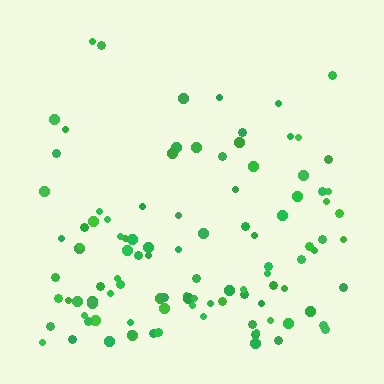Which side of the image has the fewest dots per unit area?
The top.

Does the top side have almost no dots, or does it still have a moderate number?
Still a moderate number, just noticeably fewer than the bottom.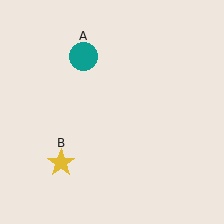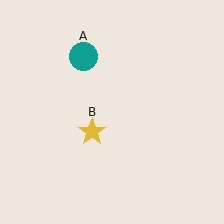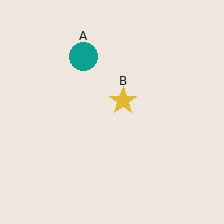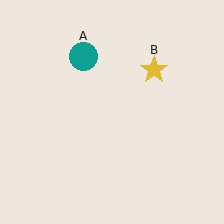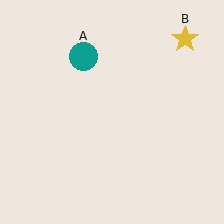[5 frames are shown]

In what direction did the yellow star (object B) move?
The yellow star (object B) moved up and to the right.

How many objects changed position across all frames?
1 object changed position: yellow star (object B).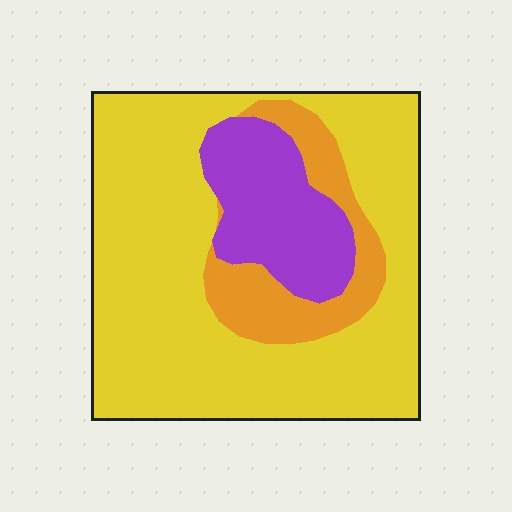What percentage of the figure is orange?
Orange takes up about one eighth (1/8) of the figure.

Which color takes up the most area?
Yellow, at roughly 70%.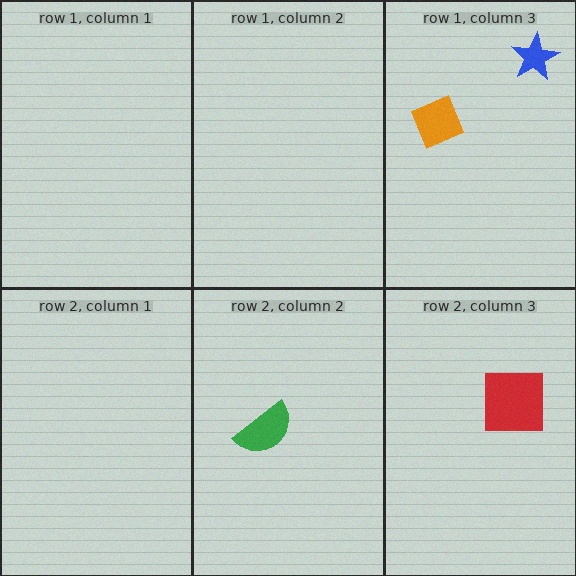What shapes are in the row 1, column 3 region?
The blue star, the orange diamond.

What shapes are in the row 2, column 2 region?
The green semicircle.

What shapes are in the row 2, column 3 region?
The red square.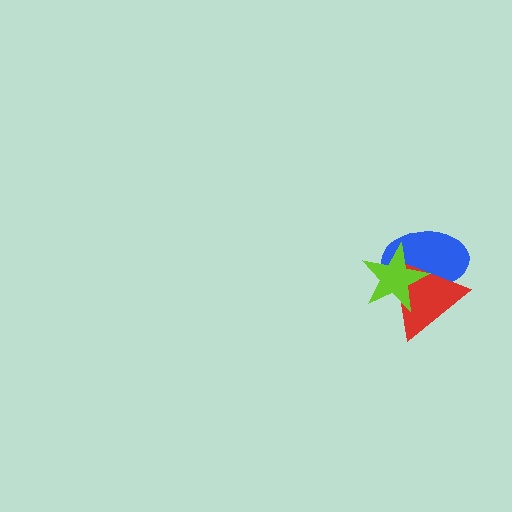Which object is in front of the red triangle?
The lime star is in front of the red triangle.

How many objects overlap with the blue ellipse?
2 objects overlap with the blue ellipse.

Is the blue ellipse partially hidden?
Yes, it is partially covered by another shape.